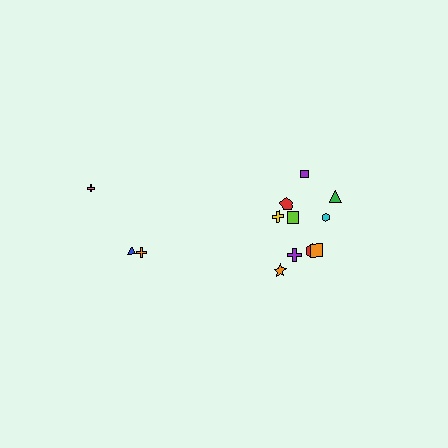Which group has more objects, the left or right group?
The right group.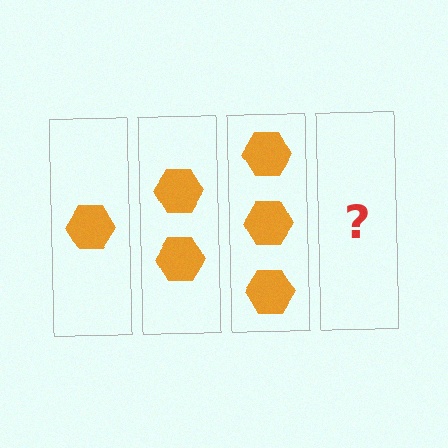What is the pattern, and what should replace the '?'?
The pattern is that each step adds one more hexagon. The '?' should be 4 hexagons.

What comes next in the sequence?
The next element should be 4 hexagons.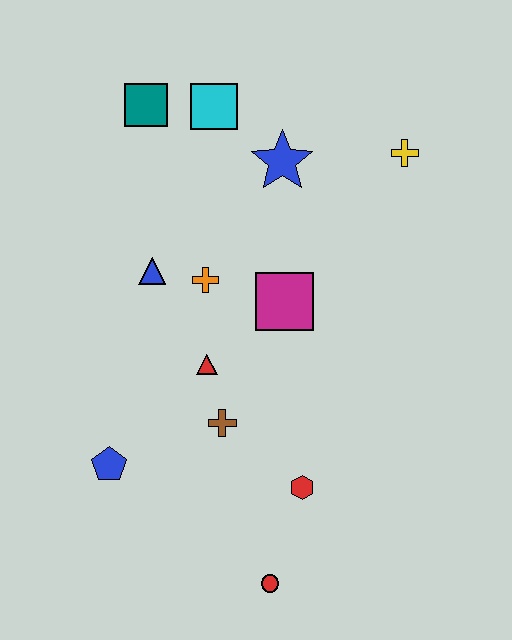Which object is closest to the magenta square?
The orange cross is closest to the magenta square.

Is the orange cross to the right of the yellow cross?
No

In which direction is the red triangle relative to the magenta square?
The red triangle is to the left of the magenta square.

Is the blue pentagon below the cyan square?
Yes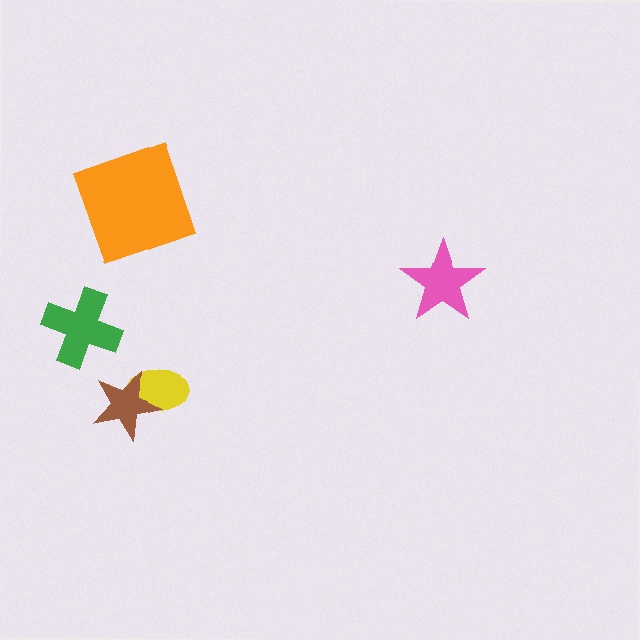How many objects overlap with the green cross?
0 objects overlap with the green cross.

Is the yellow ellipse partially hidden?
Yes, it is partially covered by another shape.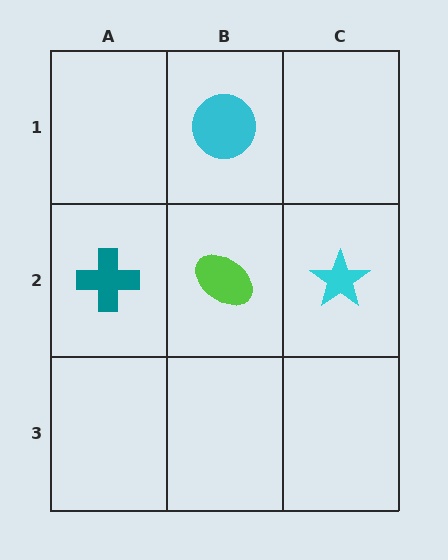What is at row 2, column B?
A lime ellipse.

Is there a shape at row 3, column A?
No, that cell is empty.